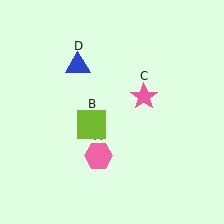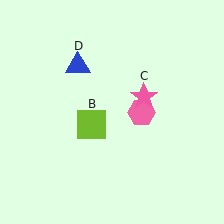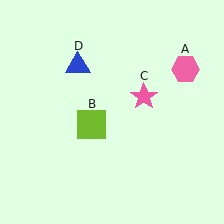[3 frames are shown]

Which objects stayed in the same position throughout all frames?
Lime square (object B) and pink star (object C) and blue triangle (object D) remained stationary.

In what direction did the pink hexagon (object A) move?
The pink hexagon (object A) moved up and to the right.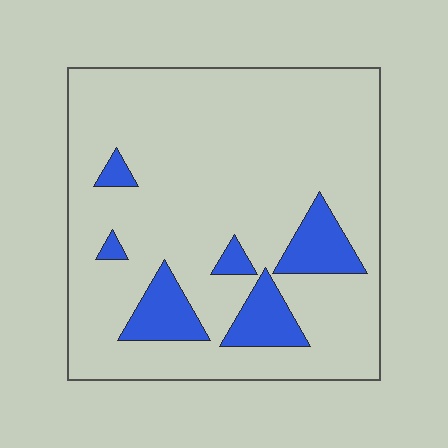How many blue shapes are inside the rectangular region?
6.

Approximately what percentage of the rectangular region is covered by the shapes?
Approximately 15%.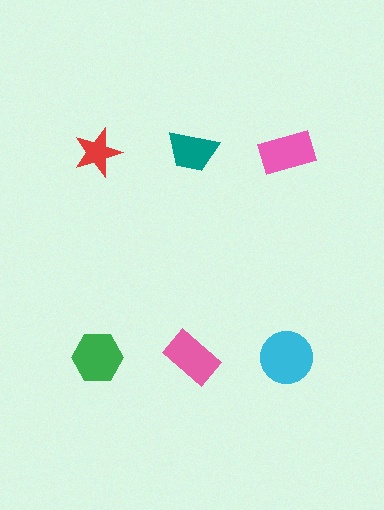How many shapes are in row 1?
3 shapes.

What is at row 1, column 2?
A teal trapezoid.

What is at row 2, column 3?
A cyan circle.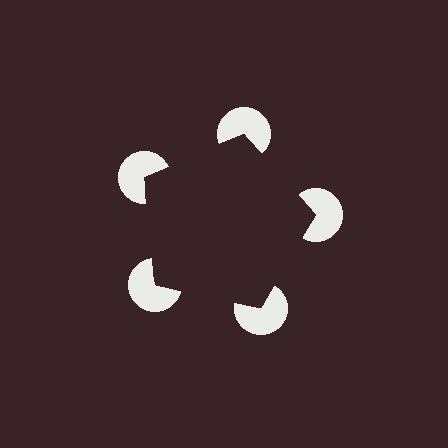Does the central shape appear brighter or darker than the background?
It typically appears slightly darker than the background, even though no actual brightness change is drawn.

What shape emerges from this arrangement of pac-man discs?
An illusory pentagon — its edges are inferred from the aligned wedge cuts in the pac-man discs, not physically drawn.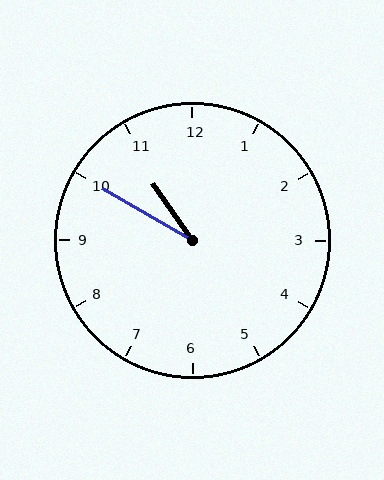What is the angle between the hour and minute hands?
Approximately 25 degrees.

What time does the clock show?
10:50.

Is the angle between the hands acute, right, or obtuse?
It is acute.